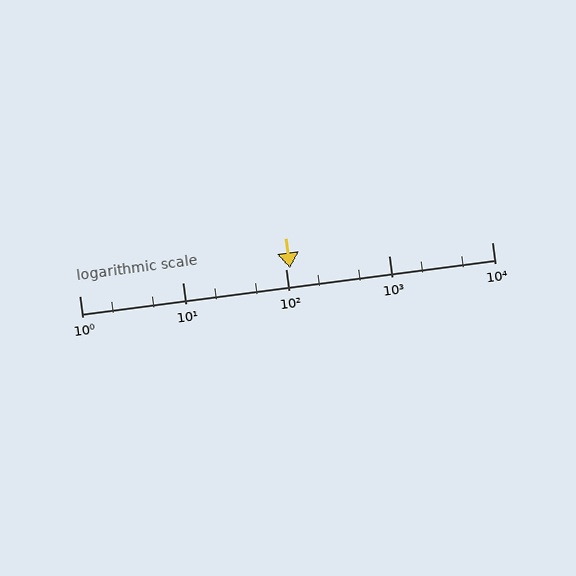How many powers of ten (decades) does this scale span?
The scale spans 4 decades, from 1 to 10000.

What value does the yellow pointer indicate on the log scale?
The pointer indicates approximately 110.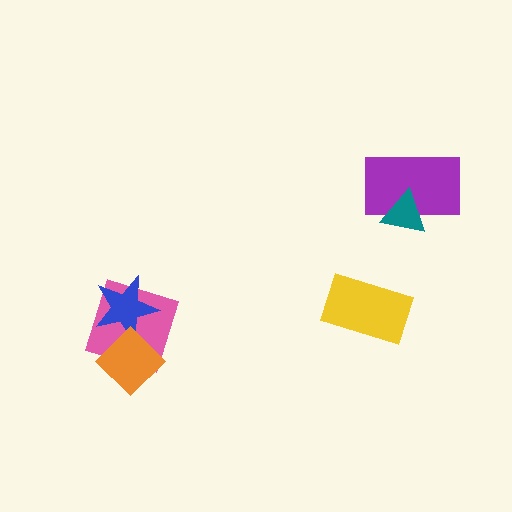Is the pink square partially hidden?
Yes, it is partially covered by another shape.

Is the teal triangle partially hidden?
No, no other shape covers it.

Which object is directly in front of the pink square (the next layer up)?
The blue star is directly in front of the pink square.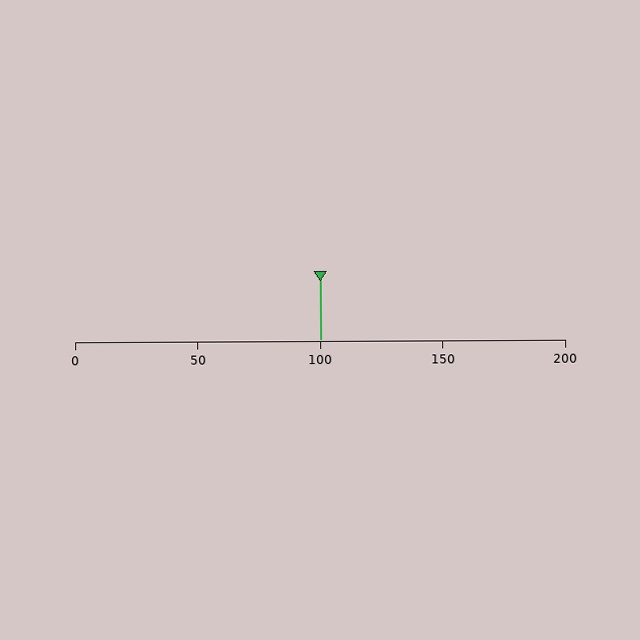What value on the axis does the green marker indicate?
The marker indicates approximately 100.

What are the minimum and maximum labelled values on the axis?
The axis runs from 0 to 200.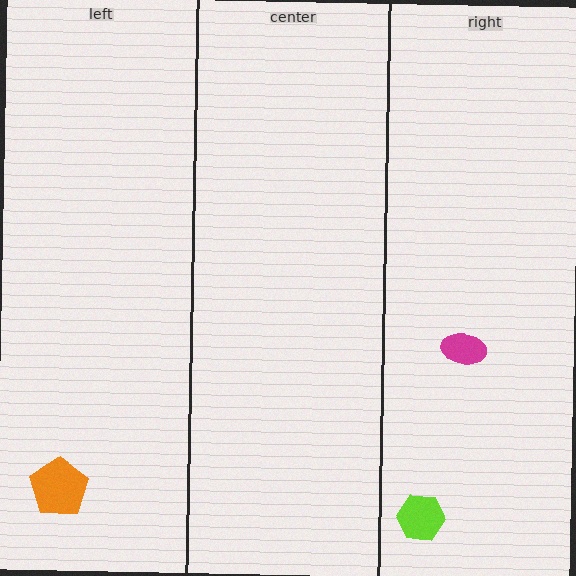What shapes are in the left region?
The orange pentagon.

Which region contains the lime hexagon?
The right region.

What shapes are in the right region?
The lime hexagon, the magenta ellipse.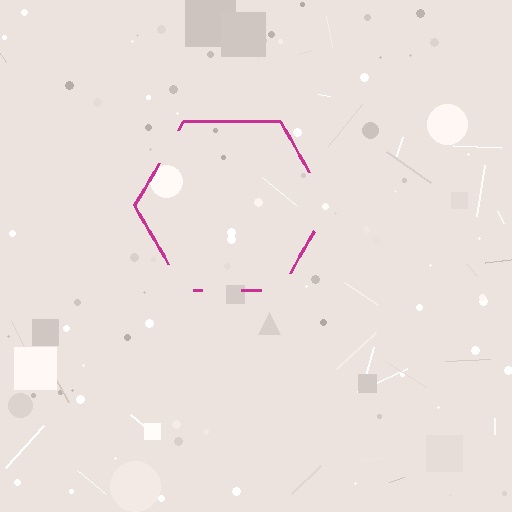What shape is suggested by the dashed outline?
The dashed outline suggests a hexagon.